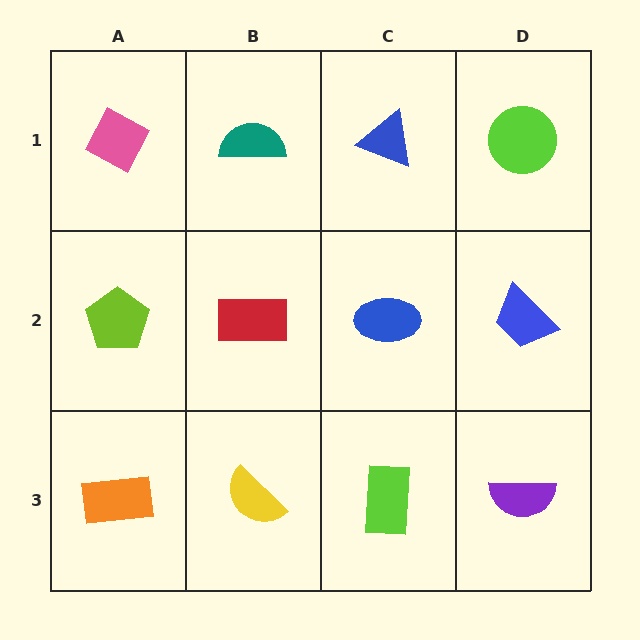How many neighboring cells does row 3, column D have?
2.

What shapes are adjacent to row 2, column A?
A pink diamond (row 1, column A), an orange rectangle (row 3, column A), a red rectangle (row 2, column B).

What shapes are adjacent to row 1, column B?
A red rectangle (row 2, column B), a pink diamond (row 1, column A), a blue triangle (row 1, column C).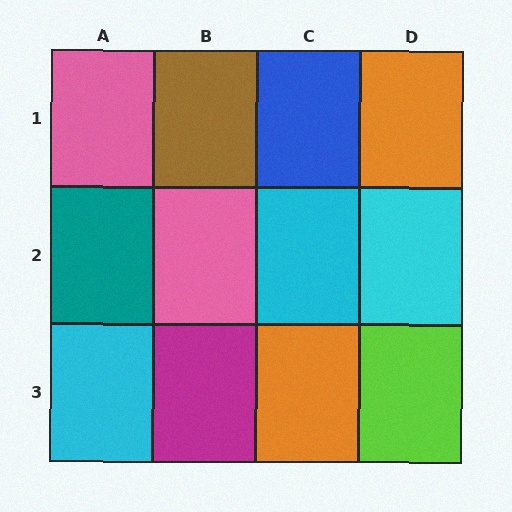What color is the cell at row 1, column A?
Pink.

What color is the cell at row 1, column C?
Blue.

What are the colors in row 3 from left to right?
Cyan, magenta, orange, lime.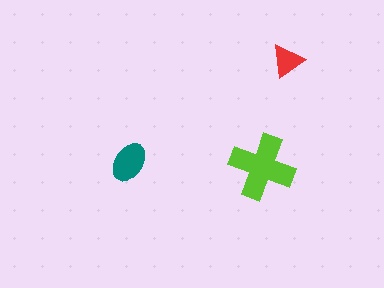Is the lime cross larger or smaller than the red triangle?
Larger.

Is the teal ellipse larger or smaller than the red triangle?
Larger.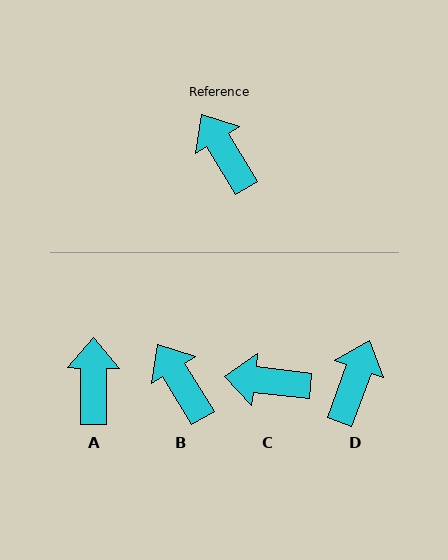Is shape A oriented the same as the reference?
No, it is off by about 32 degrees.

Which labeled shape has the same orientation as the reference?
B.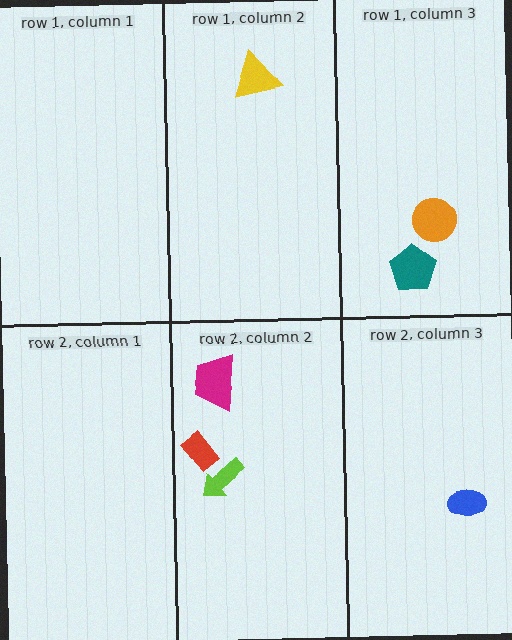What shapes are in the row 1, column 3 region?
The orange circle, the teal pentagon.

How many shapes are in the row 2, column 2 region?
3.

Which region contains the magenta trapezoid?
The row 2, column 2 region.